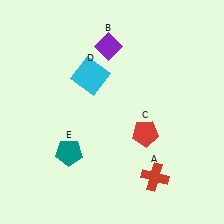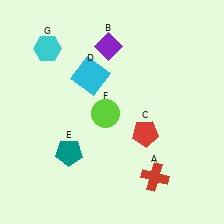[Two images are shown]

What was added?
A lime circle (F), a cyan hexagon (G) were added in Image 2.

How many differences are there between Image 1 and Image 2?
There are 2 differences between the two images.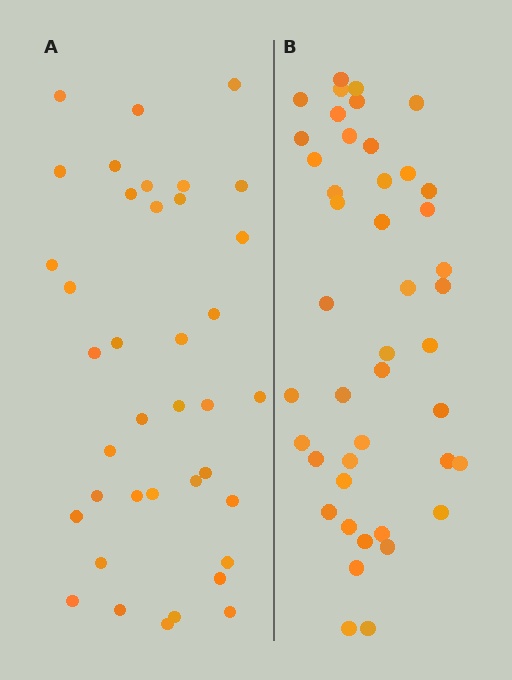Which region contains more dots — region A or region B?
Region B (the right region) has more dots.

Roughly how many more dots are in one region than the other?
Region B has about 6 more dots than region A.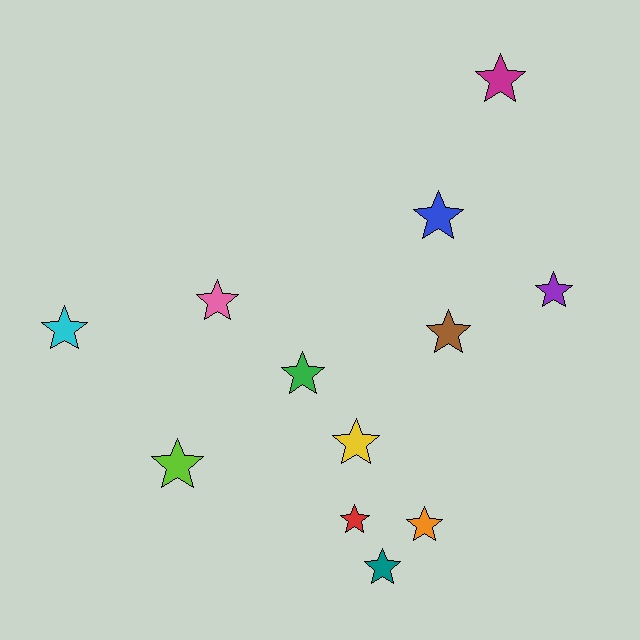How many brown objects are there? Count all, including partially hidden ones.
There is 1 brown object.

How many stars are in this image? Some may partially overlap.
There are 12 stars.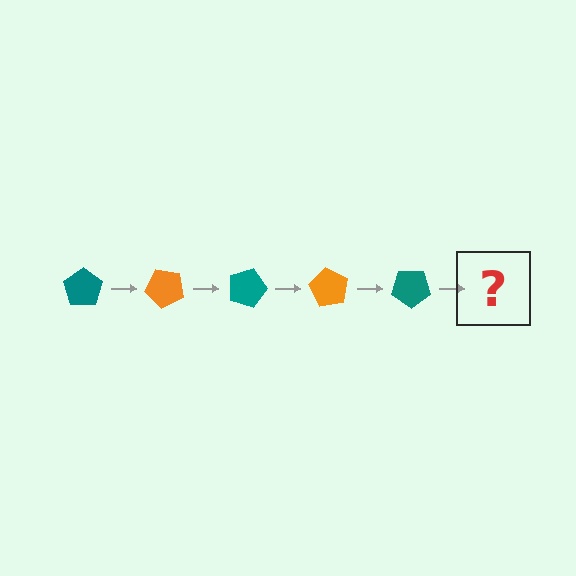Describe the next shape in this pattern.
It should be an orange pentagon, rotated 225 degrees from the start.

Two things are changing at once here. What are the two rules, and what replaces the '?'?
The two rules are that it rotates 45 degrees each step and the color cycles through teal and orange. The '?' should be an orange pentagon, rotated 225 degrees from the start.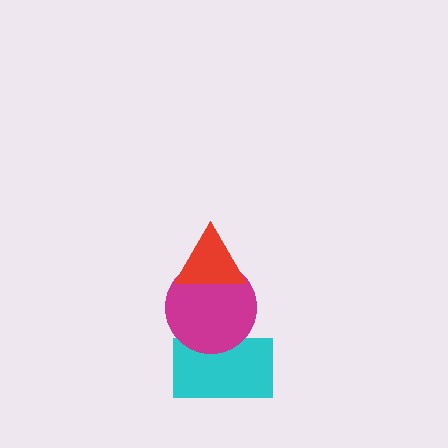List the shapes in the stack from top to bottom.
From top to bottom: the red triangle, the magenta circle, the cyan rectangle.